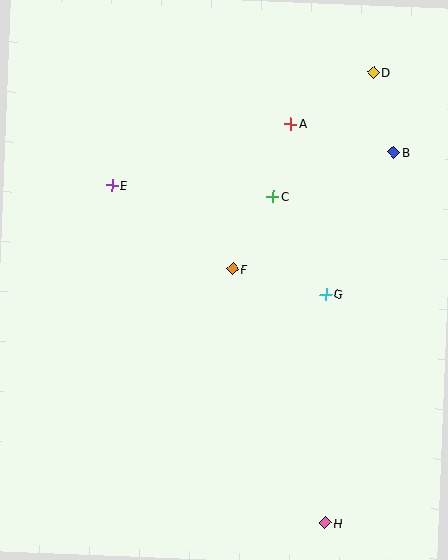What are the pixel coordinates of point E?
Point E is at (112, 185).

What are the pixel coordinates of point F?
Point F is at (233, 269).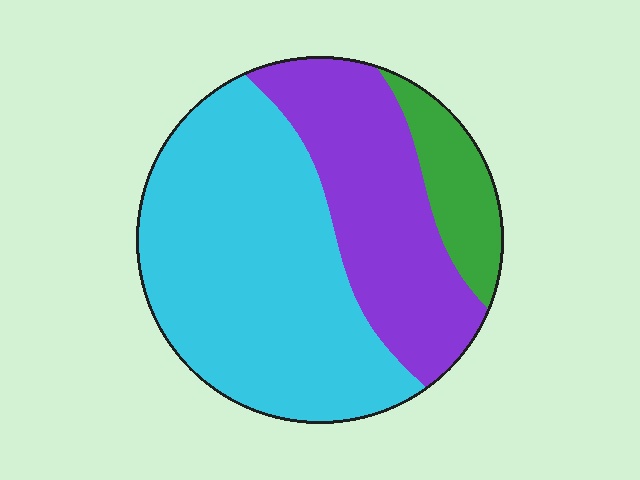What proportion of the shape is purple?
Purple takes up between a quarter and a half of the shape.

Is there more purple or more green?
Purple.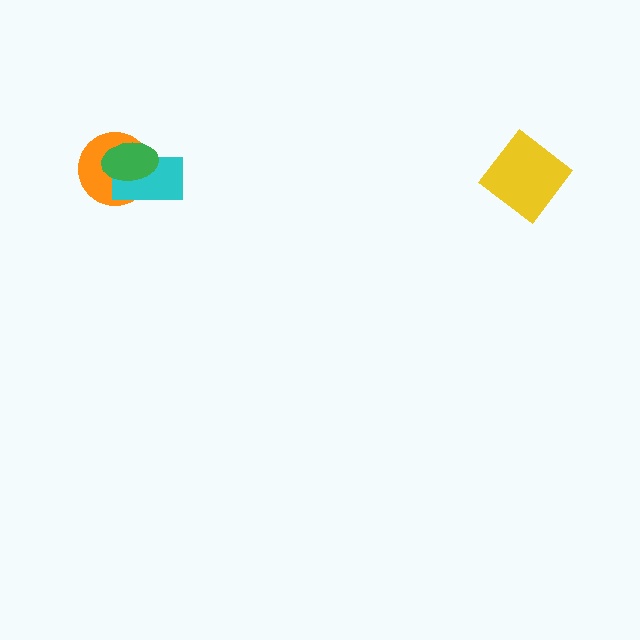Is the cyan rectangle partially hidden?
Yes, it is partially covered by another shape.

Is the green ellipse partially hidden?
No, no other shape covers it.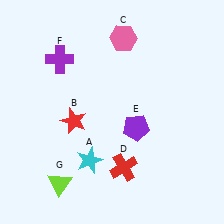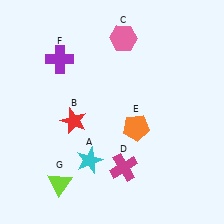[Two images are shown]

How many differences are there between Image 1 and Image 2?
There are 2 differences between the two images.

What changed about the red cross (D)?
In Image 1, D is red. In Image 2, it changed to magenta.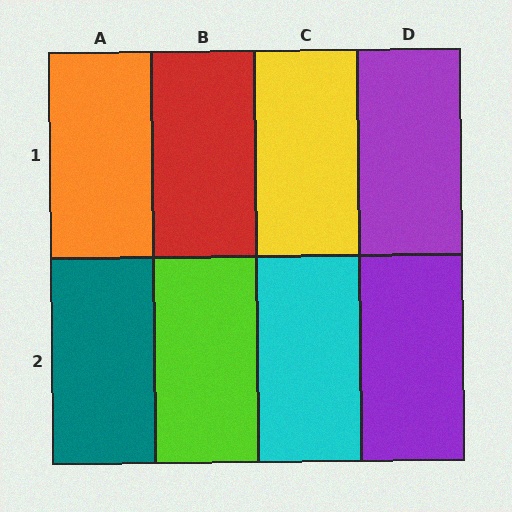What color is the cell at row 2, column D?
Purple.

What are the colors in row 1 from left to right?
Orange, red, yellow, purple.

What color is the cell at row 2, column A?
Teal.